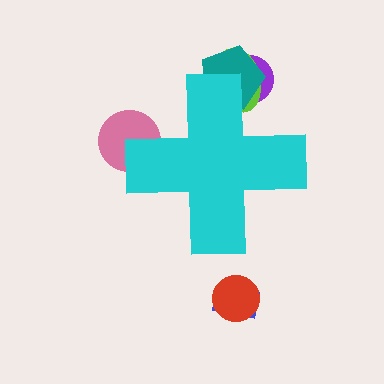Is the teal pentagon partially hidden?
Yes, the teal pentagon is partially hidden behind the cyan cross.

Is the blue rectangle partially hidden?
No, the blue rectangle is fully visible.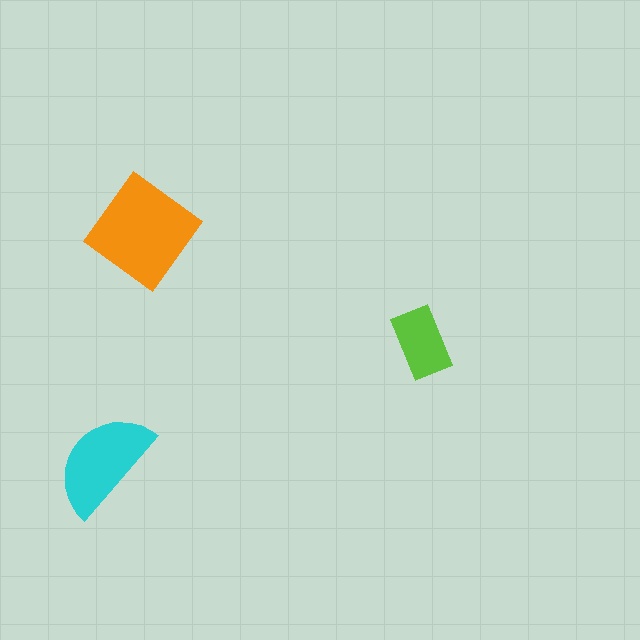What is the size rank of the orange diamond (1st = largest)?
1st.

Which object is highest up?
The orange diamond is topmost.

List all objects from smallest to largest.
The lime rectangle, the cyan semicircle, the orange diamond.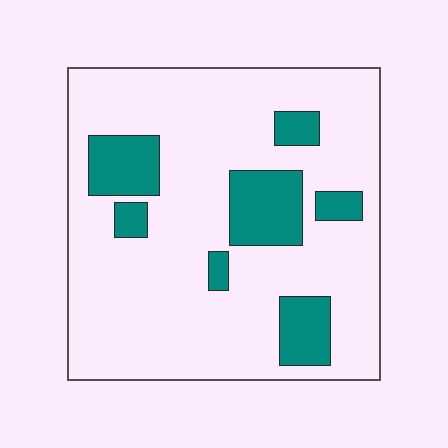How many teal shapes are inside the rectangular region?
7.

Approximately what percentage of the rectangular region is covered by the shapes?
Approximately 20%.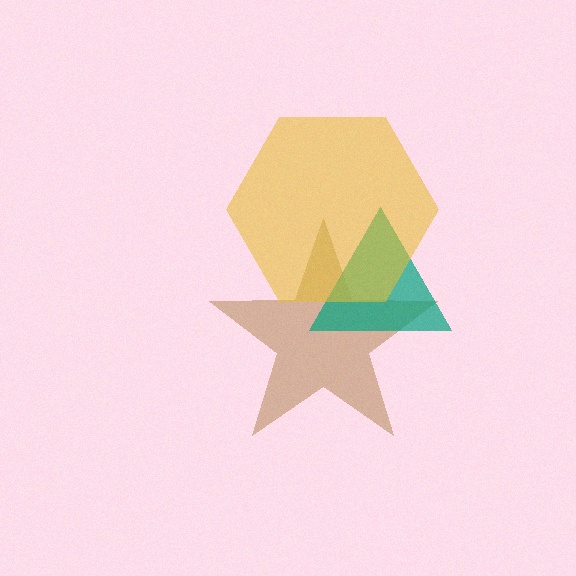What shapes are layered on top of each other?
The layered shapes are: a brown star, a teal triangle, a yellow hexagon.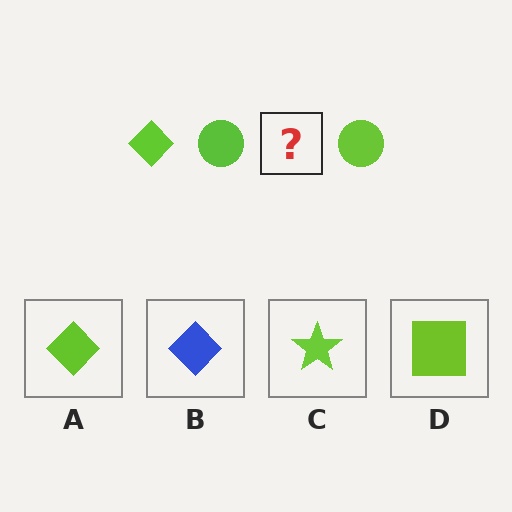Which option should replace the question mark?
Option A.